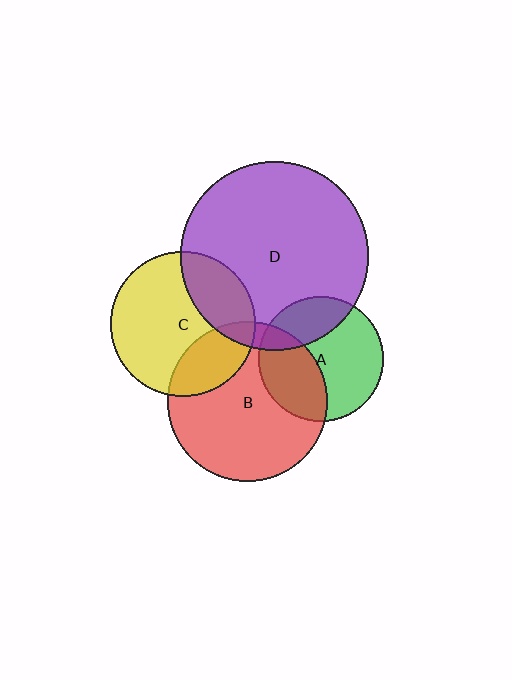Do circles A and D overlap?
Yes.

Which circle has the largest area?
Circle D (purple).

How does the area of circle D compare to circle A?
Approximately 2.3 times.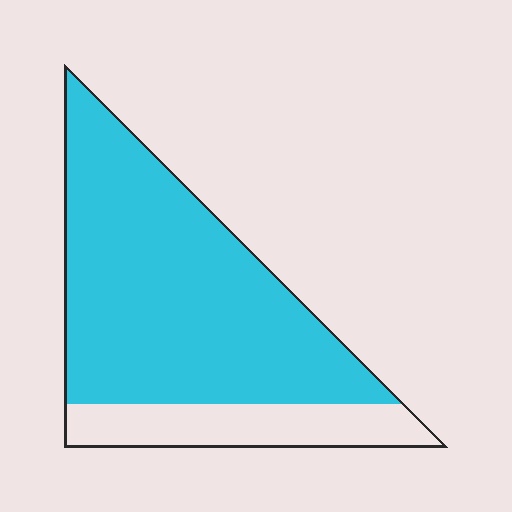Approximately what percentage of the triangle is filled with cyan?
Approximately 80%.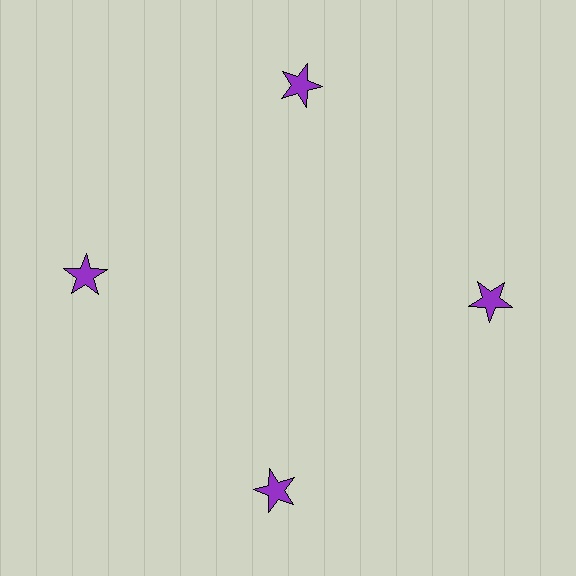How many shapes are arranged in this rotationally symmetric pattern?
There are 4 shapes, arranged in 4 groups of 1.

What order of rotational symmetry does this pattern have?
This pattern has 4-fold rotational symmetry.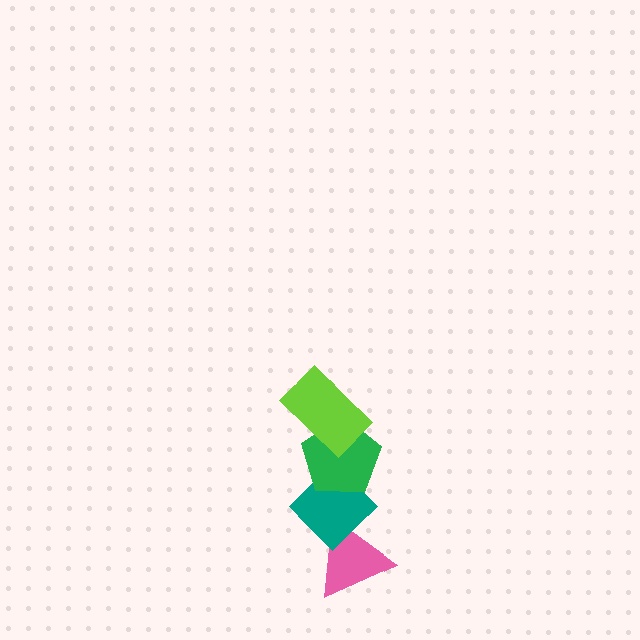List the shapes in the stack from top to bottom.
From top to bottom: the lime rectangle, the green pentagon, the teal diamond, the pink triangle.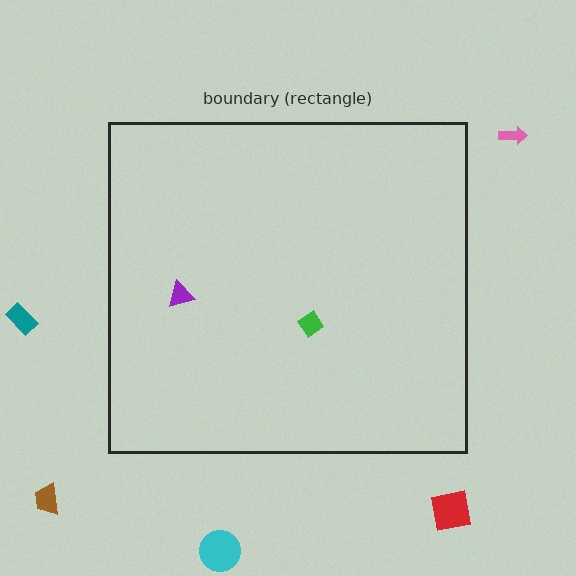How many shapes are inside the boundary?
2 inside, 5 outside.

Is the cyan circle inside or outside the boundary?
Outside.